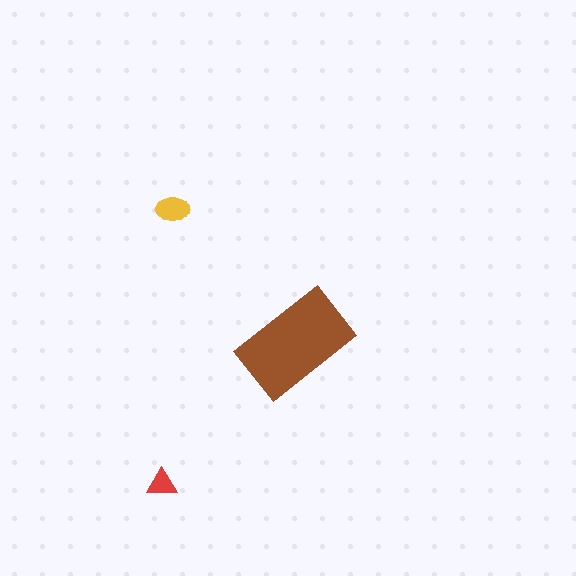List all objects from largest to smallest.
The brown rectangle, the yellow ellipse, the red triangle.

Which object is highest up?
The yellow ellipse is topmost.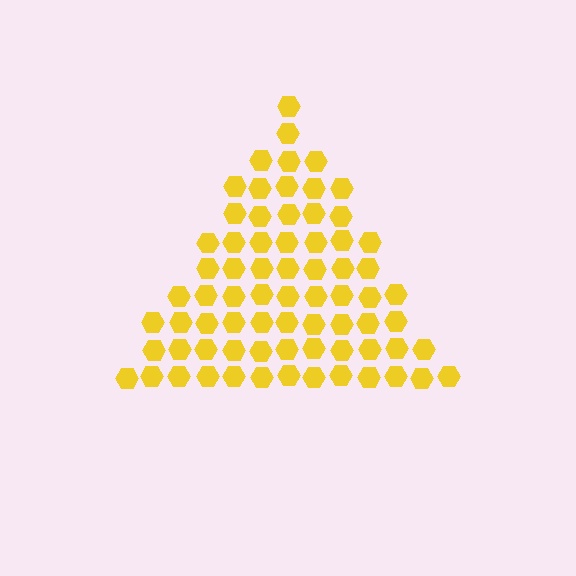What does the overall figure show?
The overall figure shows a triangle.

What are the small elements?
The small elements are hexagons.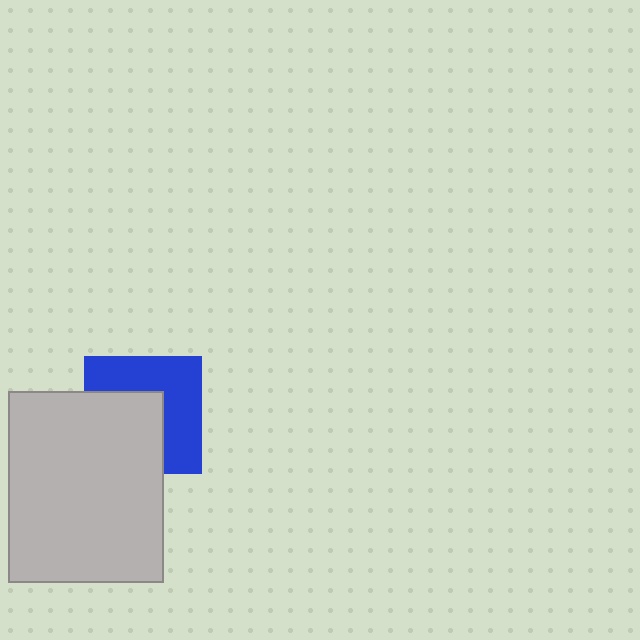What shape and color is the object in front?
The object in front is a light gray rectangle.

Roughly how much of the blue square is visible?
About half of it is visible (roughly 53%).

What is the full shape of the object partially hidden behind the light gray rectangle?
The partially hidden object is a blue square.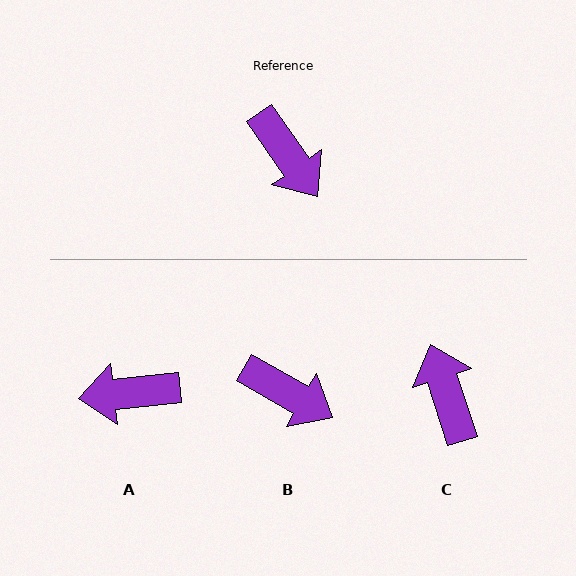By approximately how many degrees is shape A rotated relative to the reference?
Approximately 119 degrees clockwise.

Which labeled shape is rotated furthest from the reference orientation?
C, about 163 degrees away.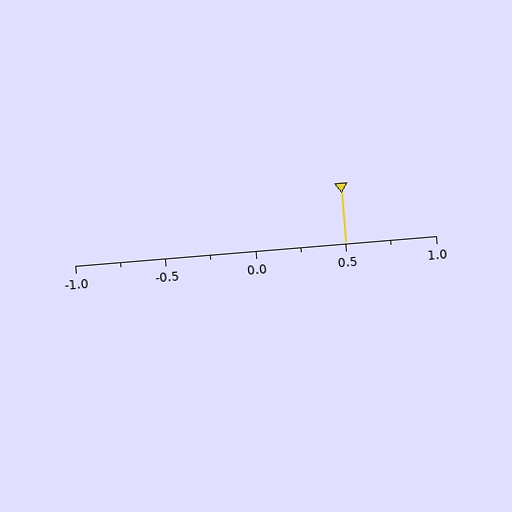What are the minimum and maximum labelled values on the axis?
The axis runs from -1.0 to 1.0.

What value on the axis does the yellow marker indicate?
The marker indicates approximately 0.5.